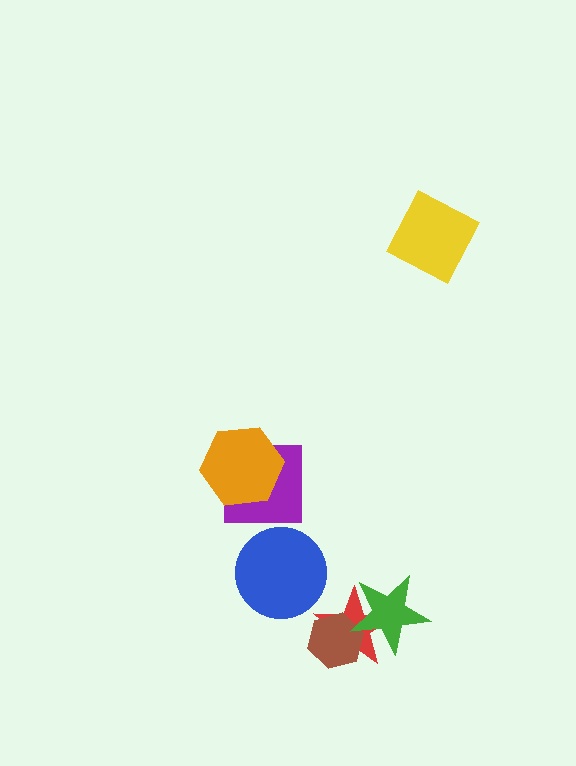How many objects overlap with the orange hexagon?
1 object overlaps with the orange hexagon.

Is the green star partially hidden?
No, no other shape covers it.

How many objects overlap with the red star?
2 objects overlap with the red star.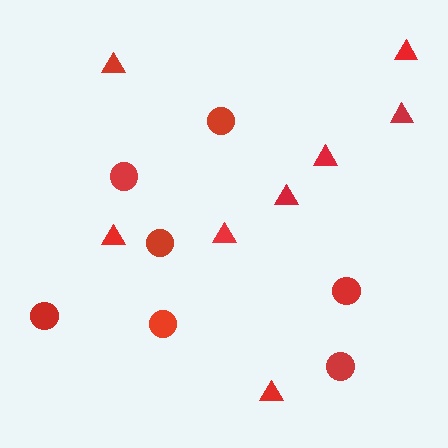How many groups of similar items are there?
There are 2 groups: one group of triangles (8) and one group of circles (7).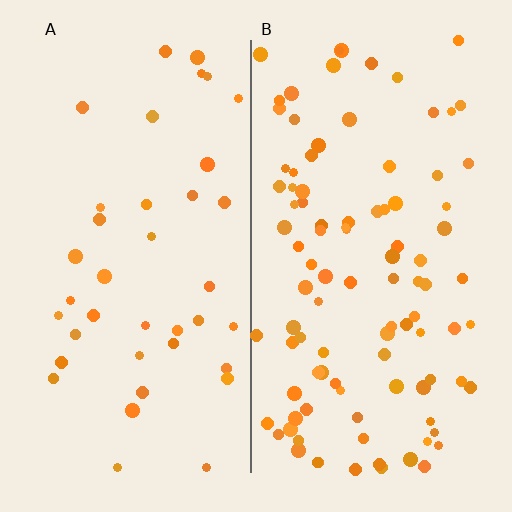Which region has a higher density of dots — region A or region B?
B (the right).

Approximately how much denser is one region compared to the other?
Approximately 2.6× — region B over region A.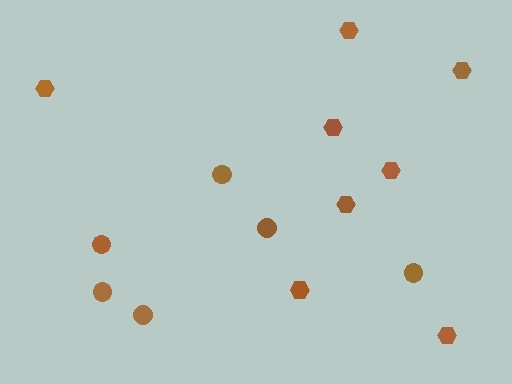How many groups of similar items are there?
There are 2 groups: one group of hexagons (8) and one group of circles (6).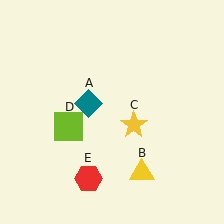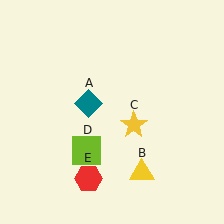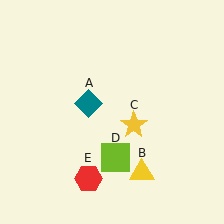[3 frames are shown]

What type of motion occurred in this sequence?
The lime square (object D) rotated counterclockwise around the center of the scene.